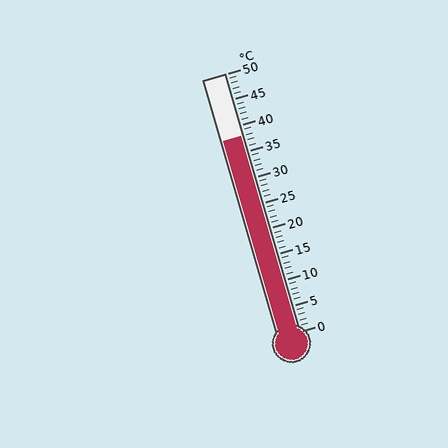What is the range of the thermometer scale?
The thermometer scale ranges from 0°C to 50°C.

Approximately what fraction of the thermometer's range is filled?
The thermometer is filled to approximately 75% of its range.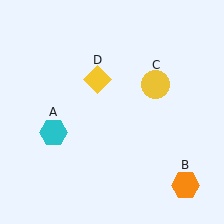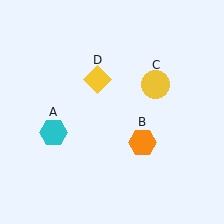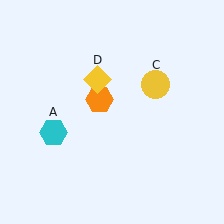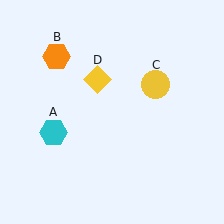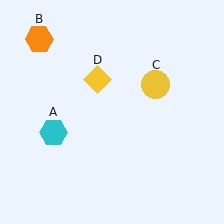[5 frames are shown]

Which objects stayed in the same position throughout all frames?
Cyan hexagon (object A) and yellow circle (object C) and yellow diamond (object D) remained stationary.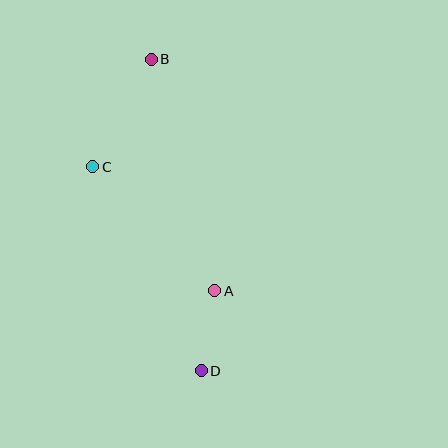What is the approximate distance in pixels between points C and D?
The distance between C and D is approximately 231 pixels.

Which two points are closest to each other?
Points A and D are closest to each other.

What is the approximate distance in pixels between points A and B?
The distance between A and B is approximately 240 pixels.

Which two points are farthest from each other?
Points B and D are farthest from each other.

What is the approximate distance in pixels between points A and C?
The distance between A and C is approximately 174 pixels.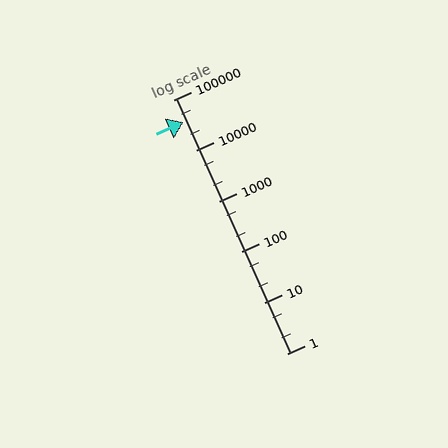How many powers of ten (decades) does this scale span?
The scale spans 5 decades, from 1 to 100000.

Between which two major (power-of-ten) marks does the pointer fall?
The pointer is between 10000 and 100000.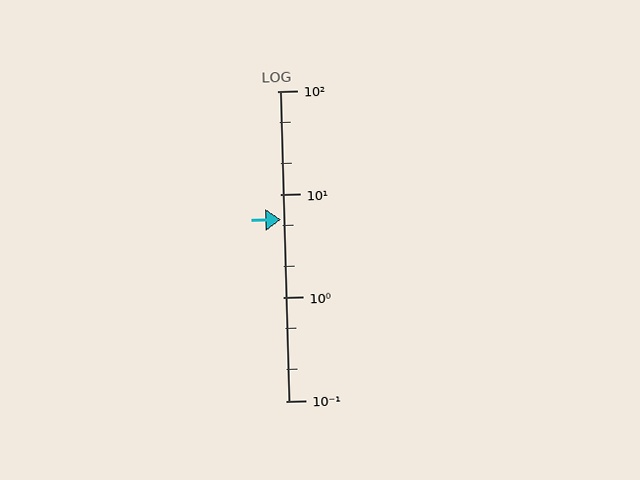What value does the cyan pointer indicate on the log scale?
The pointer indicates approximately 5.7.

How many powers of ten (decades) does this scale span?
The scale spans 3 decades, from 0.1 to 100.